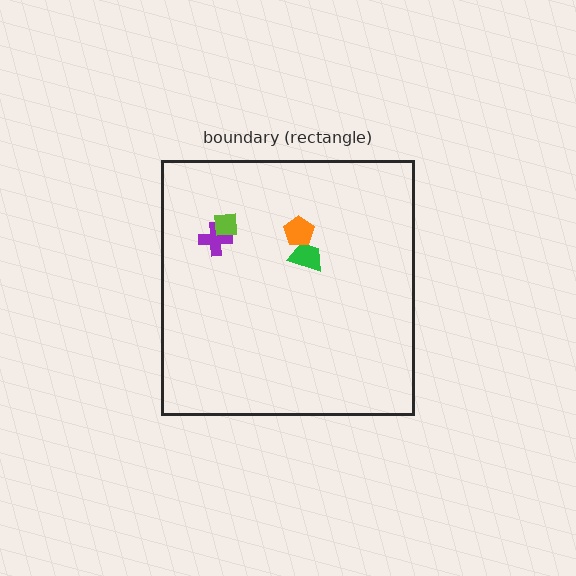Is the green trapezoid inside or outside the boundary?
Inside.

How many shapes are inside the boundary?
4 inside, 0 outside.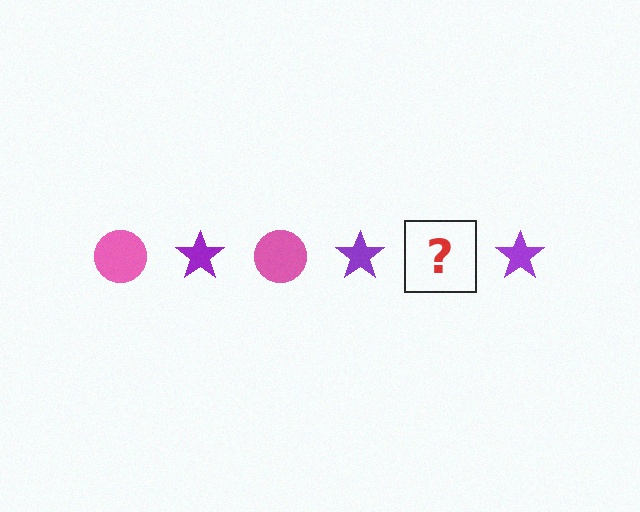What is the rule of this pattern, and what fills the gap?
The rule is that the pattern alternates between pink circle and purple star. The gap should be filled with a pink circle.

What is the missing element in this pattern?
The missing element is a pink circle.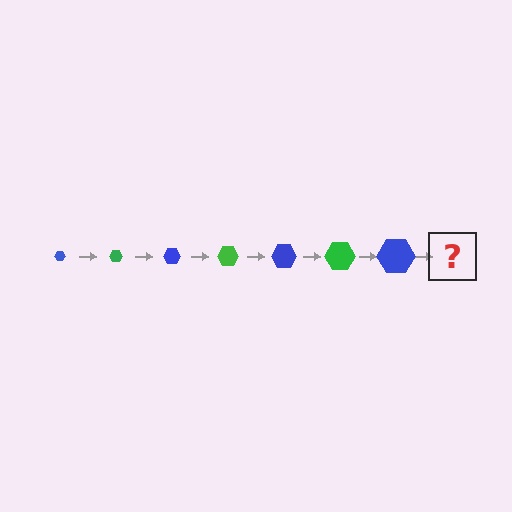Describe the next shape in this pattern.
It should be a green hexagon, larger than the previous one.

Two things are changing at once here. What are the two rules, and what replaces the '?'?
The two rules are that the hexagon grows larger each step and the color cycles through blue and green. The '?' should be a green hexagon, larger than the previous one.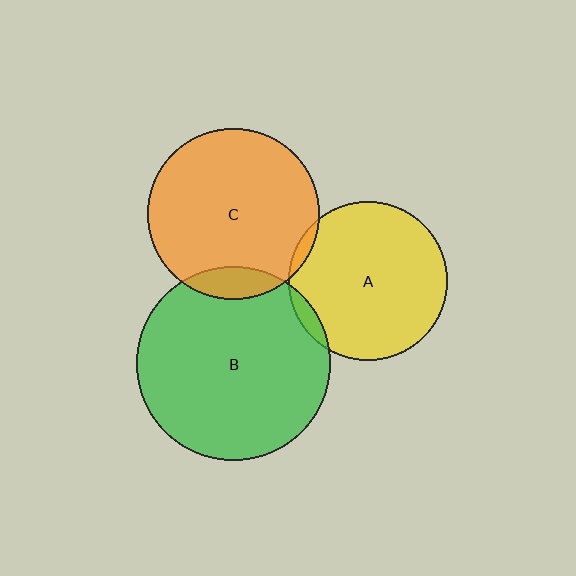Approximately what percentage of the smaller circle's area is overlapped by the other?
Approximately 5%.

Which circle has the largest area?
Circle B (green).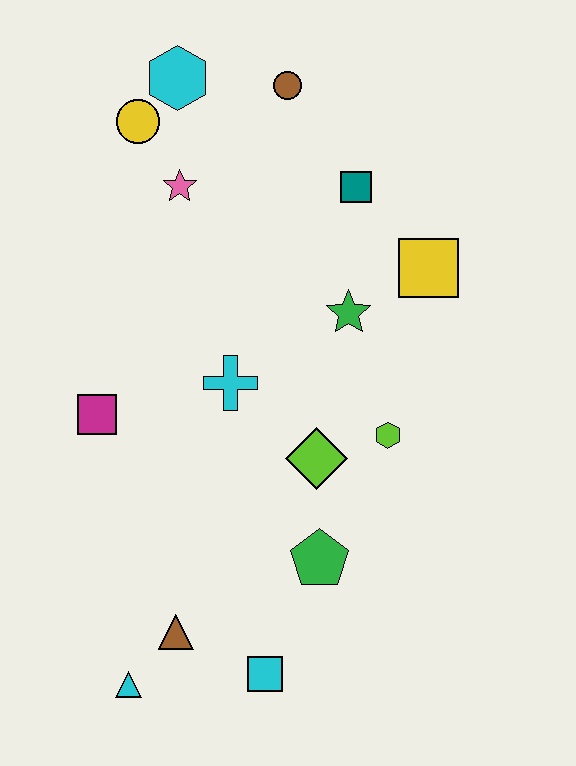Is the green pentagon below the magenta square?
Yes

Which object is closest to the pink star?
The yellow circle is closest to the pink star.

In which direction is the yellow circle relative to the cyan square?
The yellow circle is above the cyan square.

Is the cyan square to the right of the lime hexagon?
No